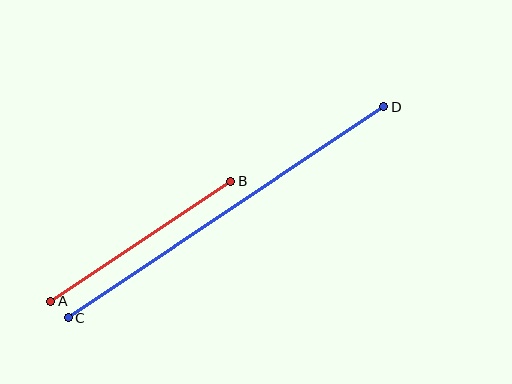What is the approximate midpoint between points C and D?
The midpoint is at approximately (226, 212) pixels.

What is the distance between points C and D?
The distance is approximately 380 pixels.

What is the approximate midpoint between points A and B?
The midpoint is at approximately (141, 241) pixels.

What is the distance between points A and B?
The distance is approximately 217 pixels.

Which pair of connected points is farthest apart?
Points C and D are farthest apart.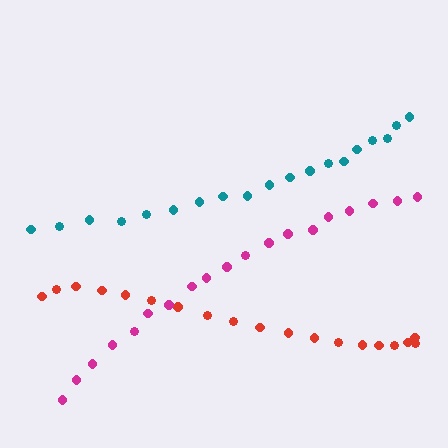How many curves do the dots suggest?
There are 3 distinct paths.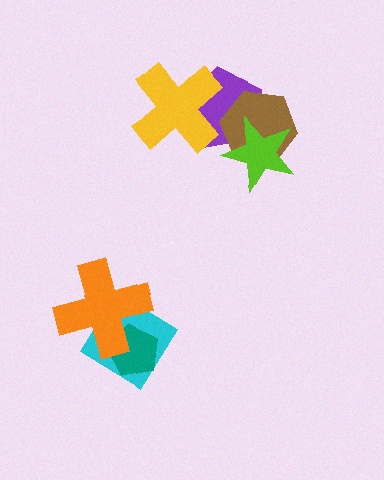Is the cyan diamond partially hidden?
Yes, it is partially covered by another shape.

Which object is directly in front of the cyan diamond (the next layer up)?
The teal pentagon is directly in front of the cyan diamond.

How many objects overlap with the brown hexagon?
2 objects overlap with the brown hexagon.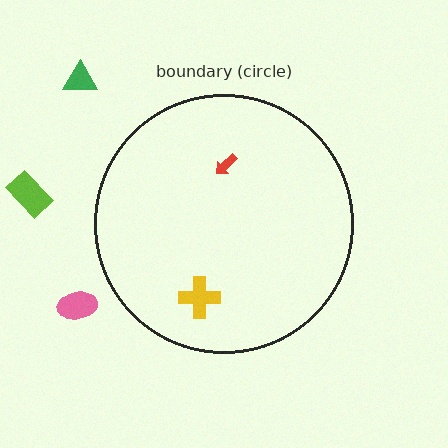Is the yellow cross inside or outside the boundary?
Inside.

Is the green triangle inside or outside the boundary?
Outside.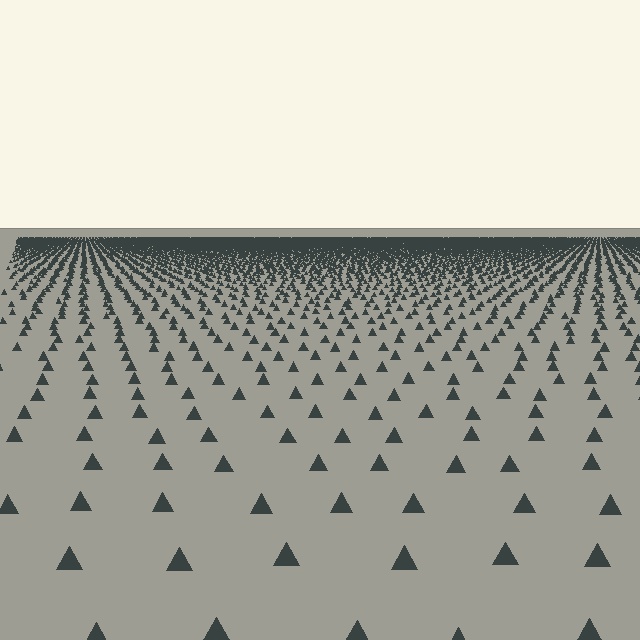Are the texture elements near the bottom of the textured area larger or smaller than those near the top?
Larger. Near the bottom, elements are closer to the viewer and appear at a bigger on-screen size.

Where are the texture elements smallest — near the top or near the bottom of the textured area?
Near the top.